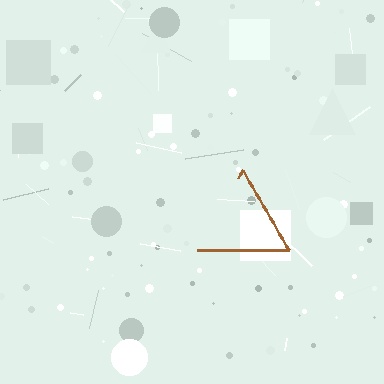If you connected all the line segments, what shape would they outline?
They would outline a triangle.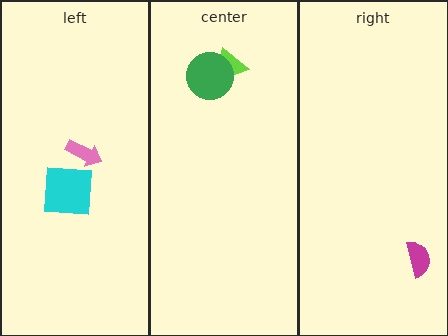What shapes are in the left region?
The cyan square, the pink arrow.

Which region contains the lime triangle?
The center region.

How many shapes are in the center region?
2.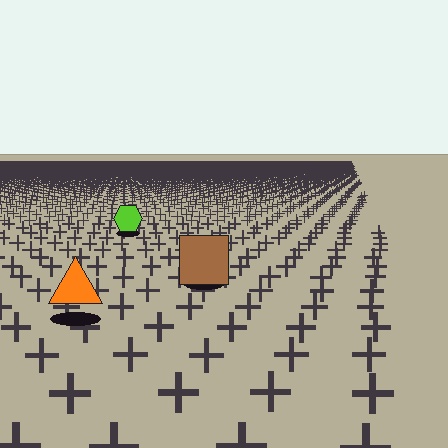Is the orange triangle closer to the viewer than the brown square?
Yes. The orange triangle is closer — you can tell from the texture gradient: the ground texture is coarser near it.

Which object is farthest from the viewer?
The lime hexagon is farthest from the viewer. It appears smaller and the ground texture around it is denser.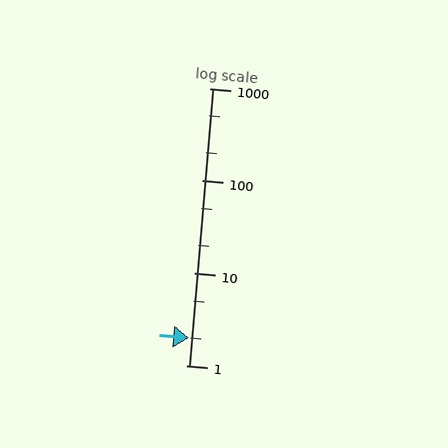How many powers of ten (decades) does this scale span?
The scale spans 3 decades, from 1 to 1000.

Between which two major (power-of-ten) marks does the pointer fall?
The pointer is between 1 and 10.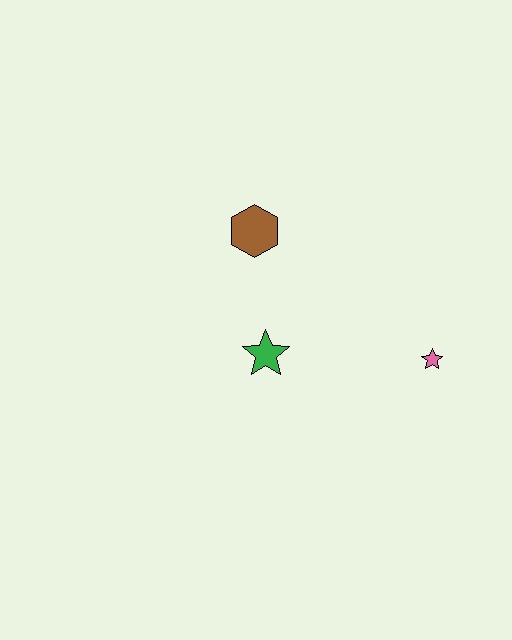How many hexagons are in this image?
There is 1 hexagon.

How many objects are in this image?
There are 3 objects.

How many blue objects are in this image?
There are no blue objects.